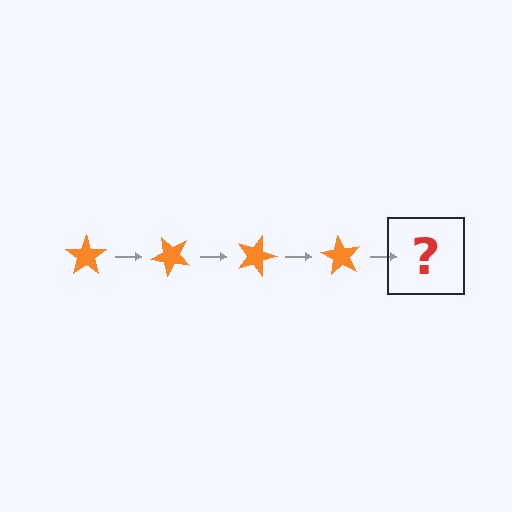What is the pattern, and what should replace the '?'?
The pattern is that the star rotates 45 degrees each step. The '?' should be an orange star rotated 180 degrees.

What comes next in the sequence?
The next element should be an orange star rotated 180 degrees.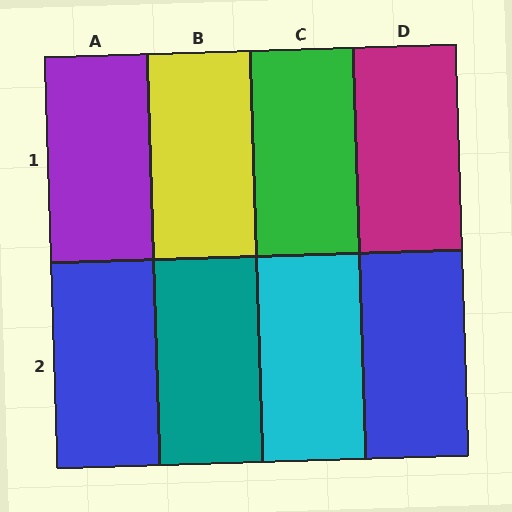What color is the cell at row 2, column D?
Blue.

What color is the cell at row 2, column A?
Blue.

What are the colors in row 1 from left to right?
Purple, yellow, green, magenta.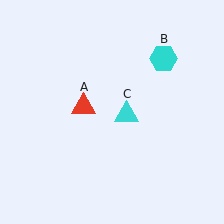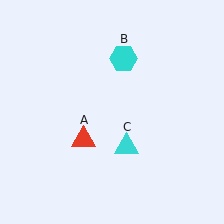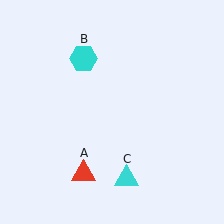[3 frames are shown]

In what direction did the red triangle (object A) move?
The red triangle (object A) moved down.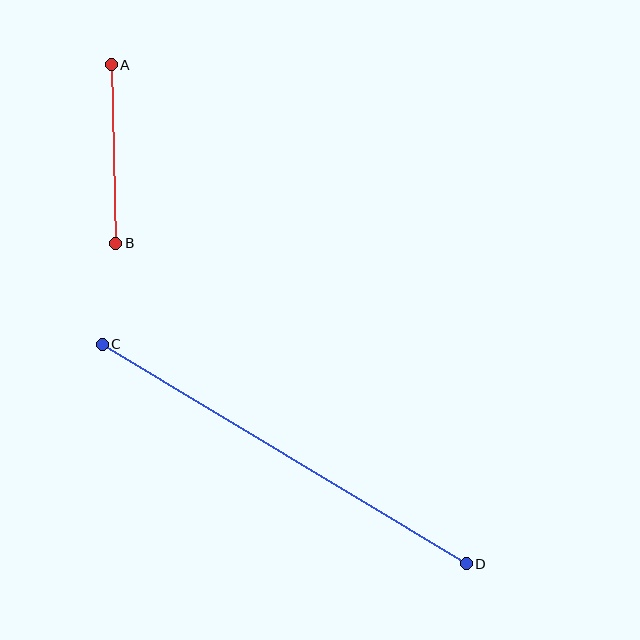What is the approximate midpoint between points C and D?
The midpoint is at approximately (284, 454) pixels.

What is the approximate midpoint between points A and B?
The midpoint is at approximately (114, 154) pixels.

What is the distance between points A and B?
The distance is approximately 178 pixels.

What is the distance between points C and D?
The distance is approximately 425 pixels.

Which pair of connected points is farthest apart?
Points C and D are farthest apart.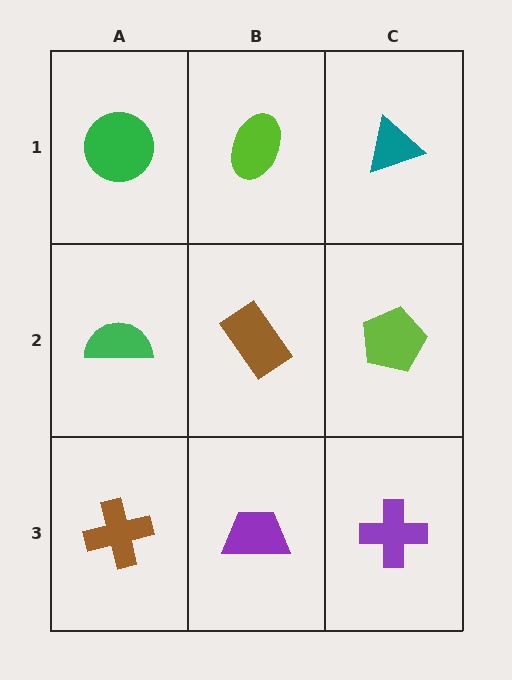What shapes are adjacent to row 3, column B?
A brown rectangle (row 2, column B), a brown cross (row 3, column A), a purple cross (row 3, column C).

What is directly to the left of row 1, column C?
A lime ellipse.